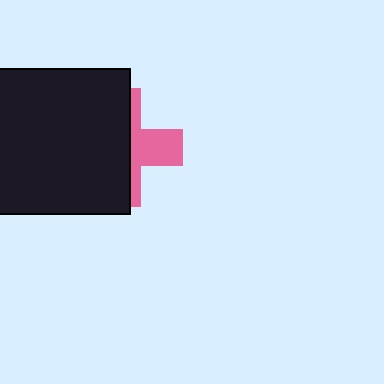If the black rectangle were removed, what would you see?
You would see the complete pink cross.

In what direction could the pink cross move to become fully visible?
The pink cross could move right. That would shift it out from behind the black rectangle entirely.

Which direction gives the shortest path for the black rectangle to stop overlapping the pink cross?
Moving left gives the shortest separation.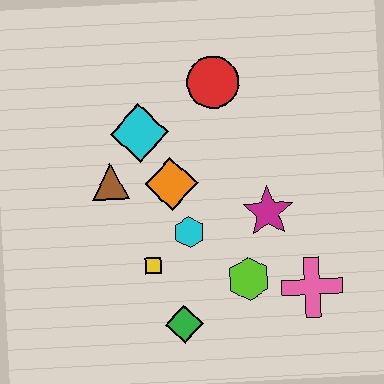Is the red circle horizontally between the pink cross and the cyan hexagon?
Yes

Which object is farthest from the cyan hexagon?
The red circle is farthest from the cyan hexagon.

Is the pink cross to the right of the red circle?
Yes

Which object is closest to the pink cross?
The lime hexagon is closest to the pink cross.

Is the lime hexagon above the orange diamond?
No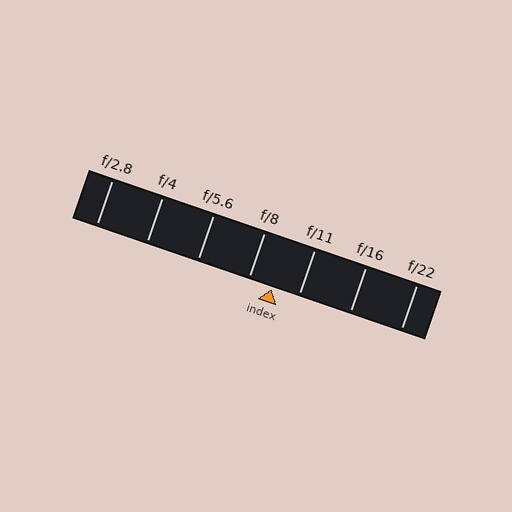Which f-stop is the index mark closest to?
The index mark is closest to f/8.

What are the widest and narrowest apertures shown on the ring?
The widest aperture shown is f/2.8 and the narrowest is f/22.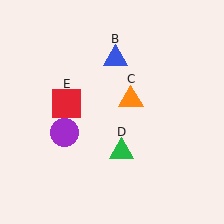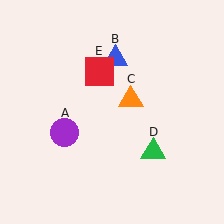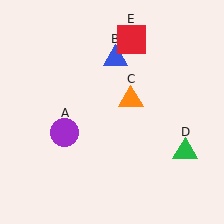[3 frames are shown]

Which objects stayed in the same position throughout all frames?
Purple circle (object A) and blue triangle (object B) and orange triangle (object C) remained stationary.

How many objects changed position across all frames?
2 objects changed position: green triangle (object D), red square (object E).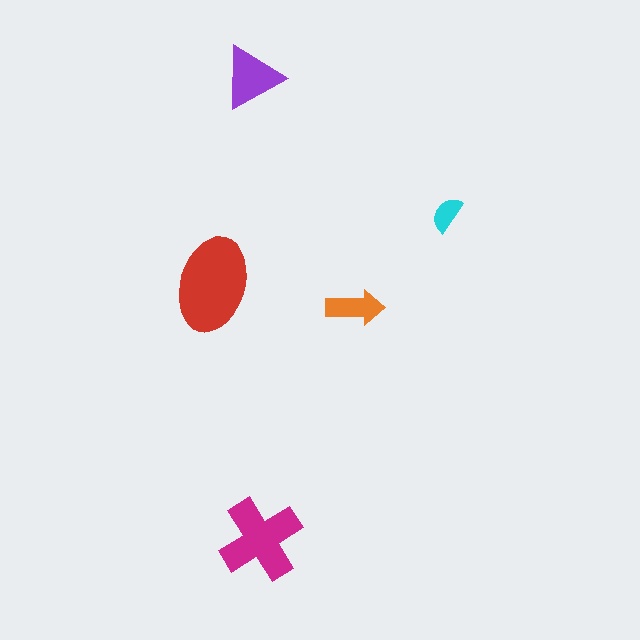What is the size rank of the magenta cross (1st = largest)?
2nd.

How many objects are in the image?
There are 5 objects in the image.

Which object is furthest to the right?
The cyan semicircle is rightmost.